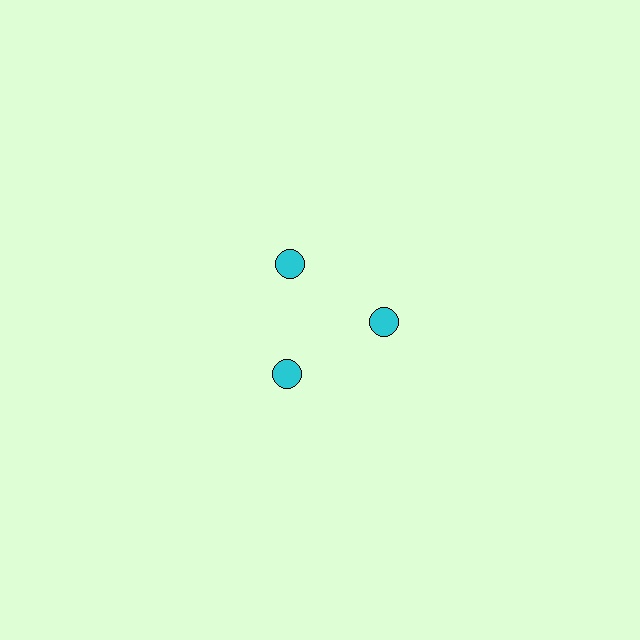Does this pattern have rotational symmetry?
Yes, this pattern has 3-fold rotational symmetry. It looks the same after rotating 120 degrees around the center.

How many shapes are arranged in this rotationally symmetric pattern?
There are 3 shapes, arranged in 3 groups of 1.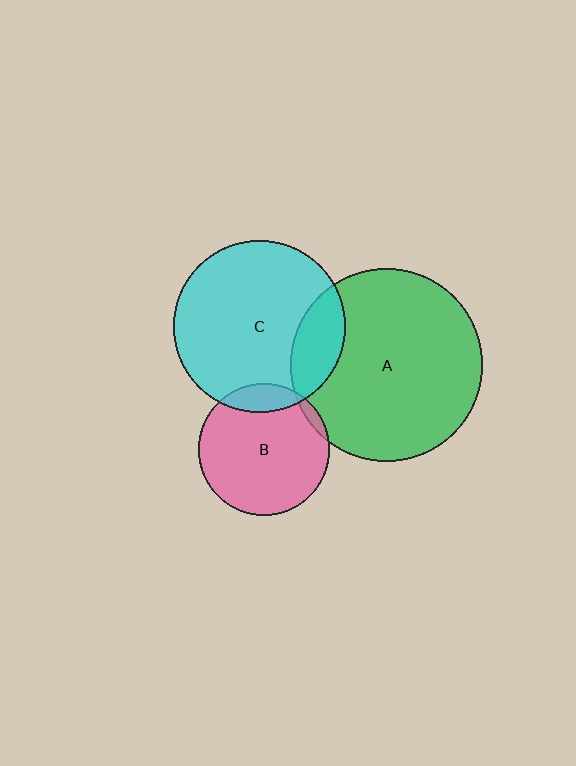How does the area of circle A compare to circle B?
Approximately 2.1 times.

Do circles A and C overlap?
Yes.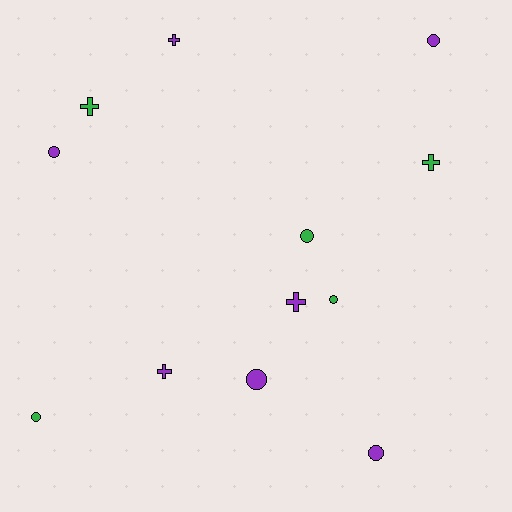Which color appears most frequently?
Purple, with 7 objects.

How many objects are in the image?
There are 12 objects.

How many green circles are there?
There are 3 green circles.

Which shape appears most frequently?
Circle, with 7 objects.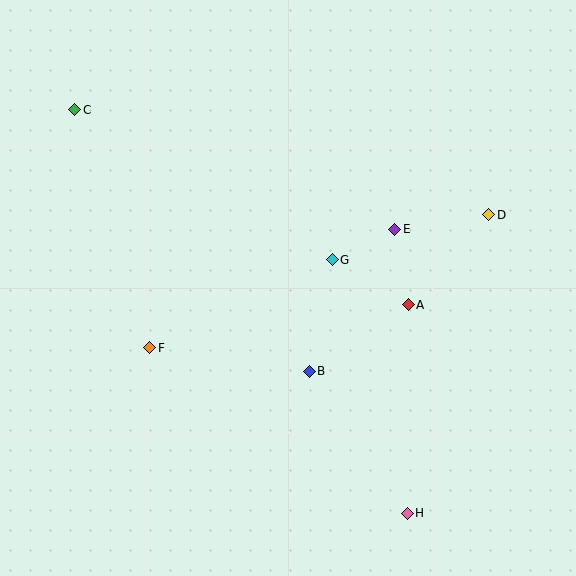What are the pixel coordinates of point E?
Point E is at (395, 229).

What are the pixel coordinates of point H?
Point H is at (407, 513).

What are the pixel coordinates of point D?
Point D is at (489, 215).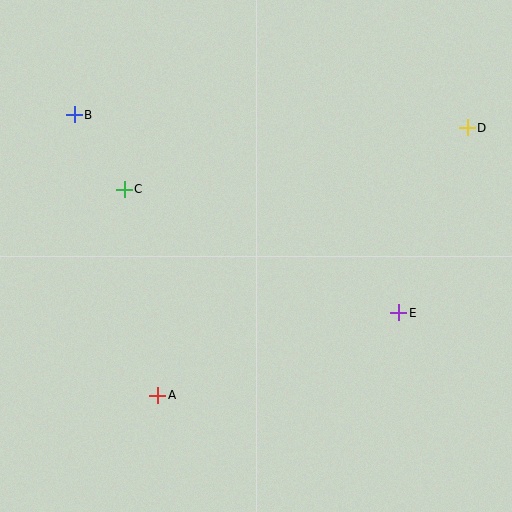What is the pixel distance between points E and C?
The distance between E and C is 301 pixels.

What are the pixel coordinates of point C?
Point C is at (124, 189).